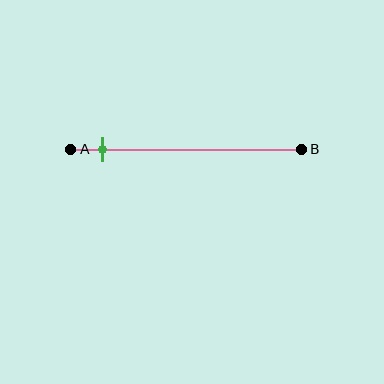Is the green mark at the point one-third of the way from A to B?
No, the mark is at about 15% from A, not at the 33% one-third point.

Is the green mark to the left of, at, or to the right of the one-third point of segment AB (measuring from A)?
The green mark is to the left of the one-third point of segment AB.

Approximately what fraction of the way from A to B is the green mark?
The green mark is approximately 15% of the way from A to B.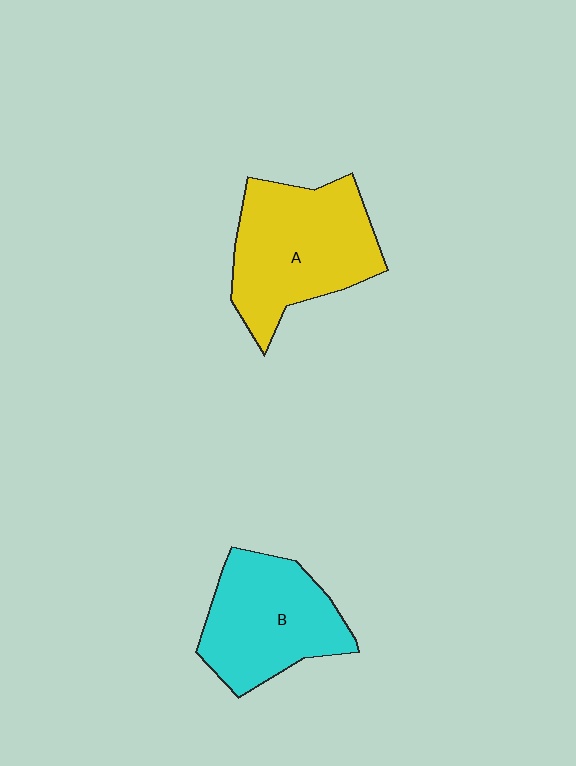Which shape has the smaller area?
Shape B (cyan).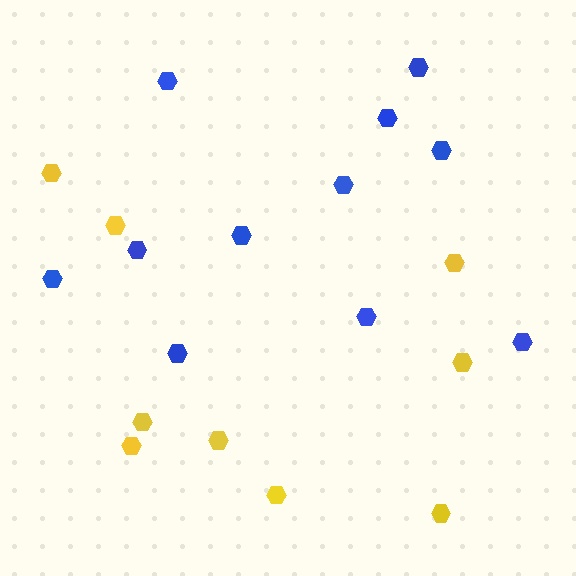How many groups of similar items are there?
There are 2 groups: one group of blue hexagons (11) and one group of yellow hexagons (9).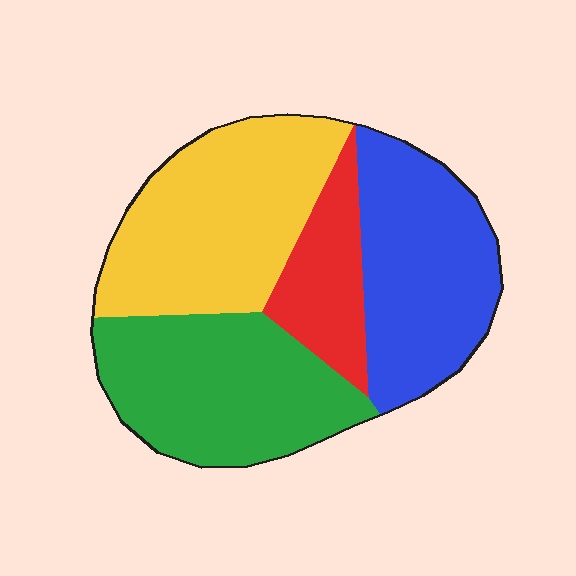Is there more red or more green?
Green.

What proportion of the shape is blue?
Blue covers 27% of the shape.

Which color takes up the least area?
Red, at roughly 15%.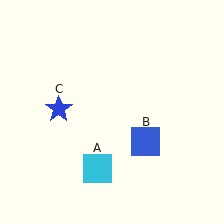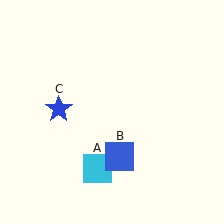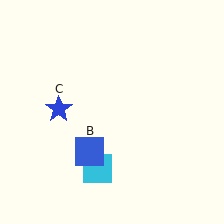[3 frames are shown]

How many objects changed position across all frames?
1 object changed position: blue square (object B).